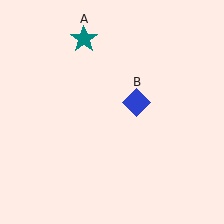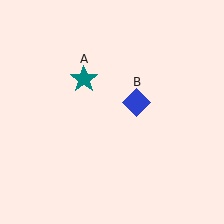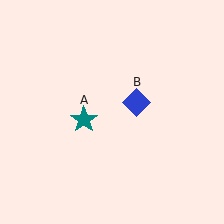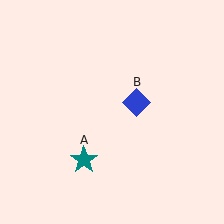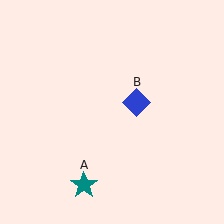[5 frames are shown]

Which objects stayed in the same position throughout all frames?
Blue diamond (object B) remained stationary.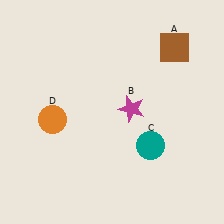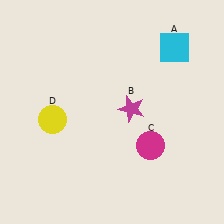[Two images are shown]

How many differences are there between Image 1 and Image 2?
There are 3 differences between the two images.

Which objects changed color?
A changed from brown to cyan. C changed from teal to magenta. D changed from orange to yellow.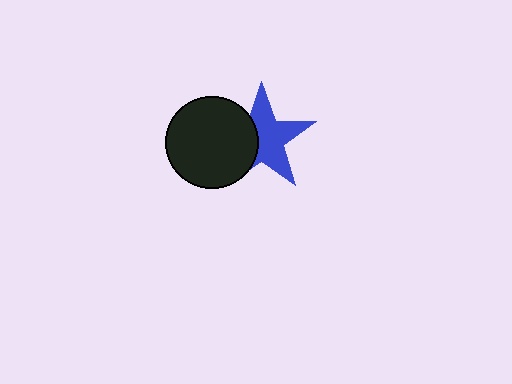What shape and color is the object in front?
The object in front is a black circle.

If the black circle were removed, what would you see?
You would see the complete blue star.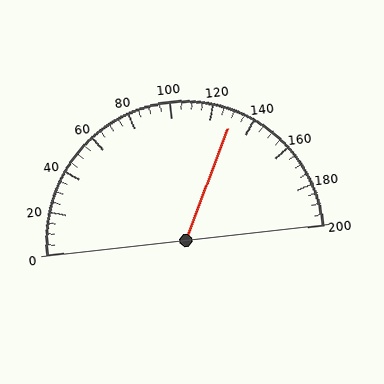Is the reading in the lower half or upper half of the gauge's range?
The reading is in the upper half of the range (0 to 200).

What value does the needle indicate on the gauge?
The needle indicates approximately 130.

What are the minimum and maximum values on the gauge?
The gauge ranges from 0 to 200.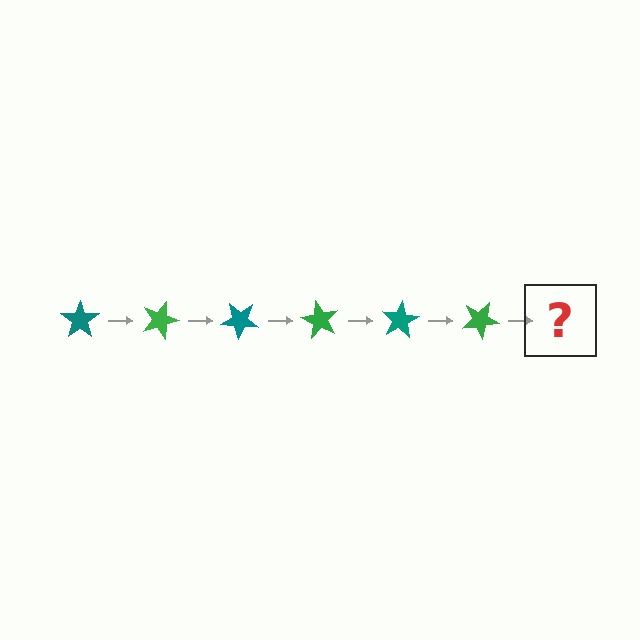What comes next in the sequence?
The next element should be a teal star, rotated 120 degrees from the start.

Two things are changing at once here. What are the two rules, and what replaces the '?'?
The two rules are that it rotates 20 degrees each step and the color cycles through teal and green. The '?' should be a teal star, rotated 120 degrees from the start.